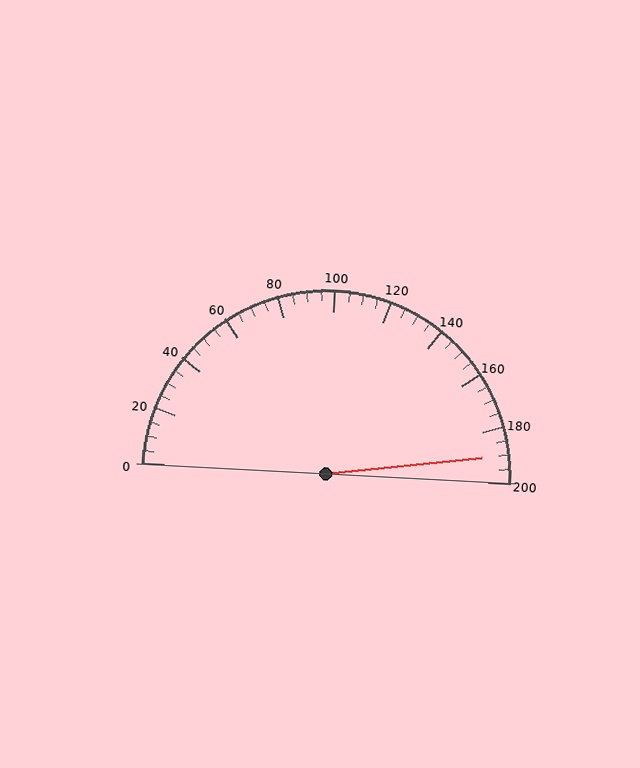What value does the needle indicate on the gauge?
The needle indicates approximately 190.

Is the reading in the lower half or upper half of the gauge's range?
The reading is in the upper half of the range (0 to 200).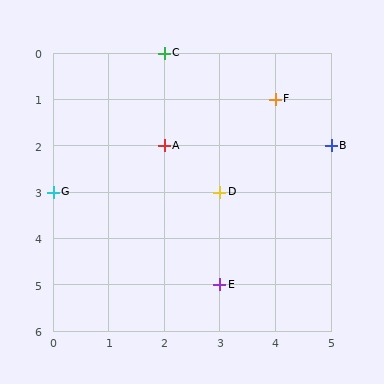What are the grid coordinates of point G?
Point G is at grid coordinates (0, 3).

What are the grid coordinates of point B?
Point B is at grid coordinates (5, 2).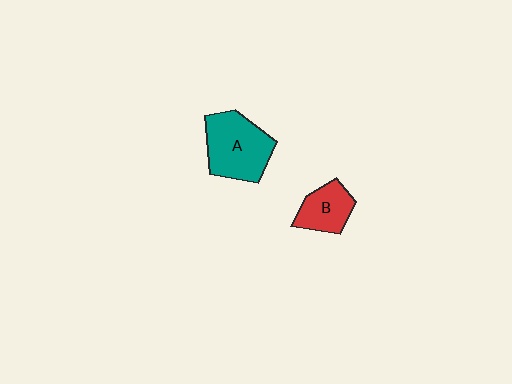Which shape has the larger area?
Shape A (teal).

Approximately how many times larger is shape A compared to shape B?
Approximately 1.7 times.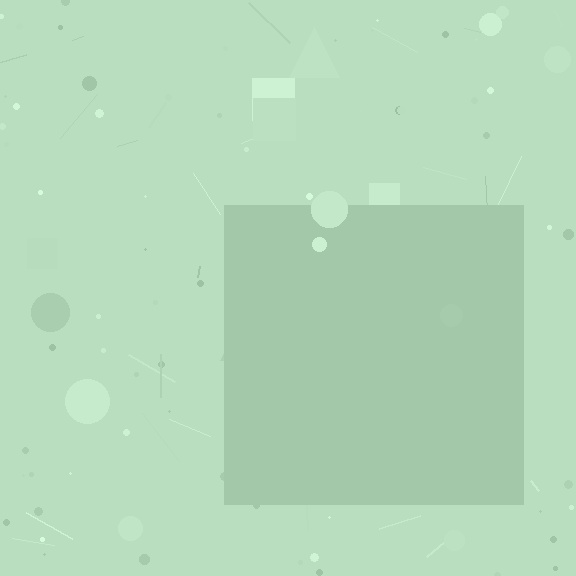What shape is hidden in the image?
A square is hidden in the image.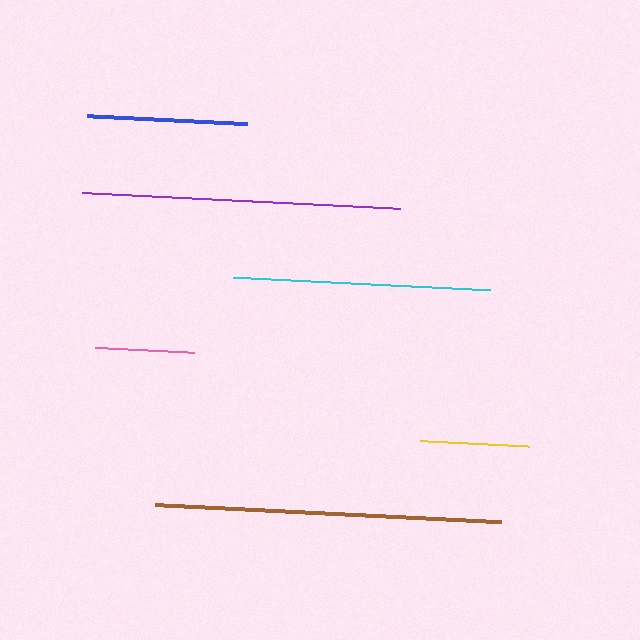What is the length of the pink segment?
The pink segment is approximately 99 pixels long.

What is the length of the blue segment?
The blue segment is approximately 160 pixels long.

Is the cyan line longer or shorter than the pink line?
The cyan line is longer than the pink line.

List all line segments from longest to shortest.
From longest to shortest: brown, purple, cyan, blue, yellow, pink.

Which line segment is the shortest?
The pink line is the shortest at approximately 99 pixels.